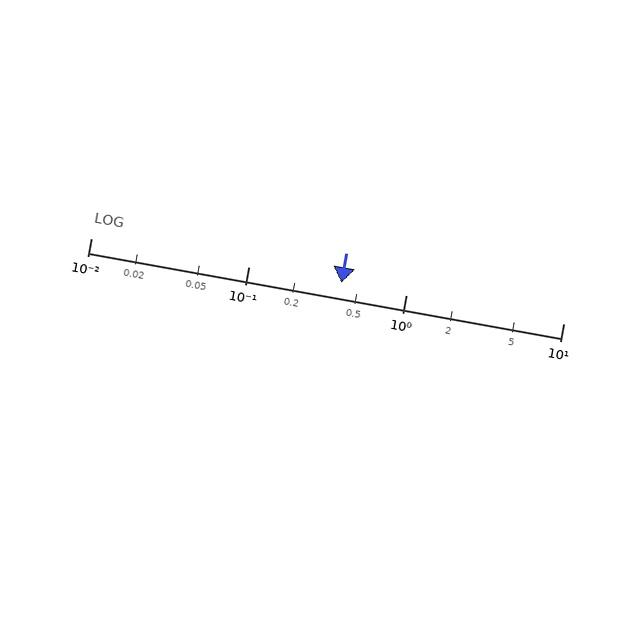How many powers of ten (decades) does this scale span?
The scale spans 3 decades, from 0.01 to 10.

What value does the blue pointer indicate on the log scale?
The pointer indicates approximately 0.39.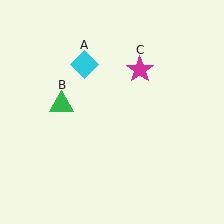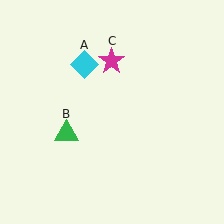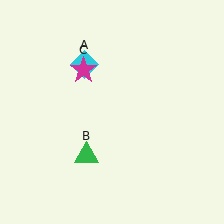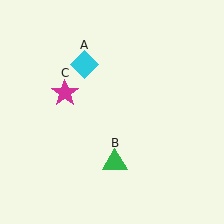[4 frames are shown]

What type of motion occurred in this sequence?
The green triangle (object B), magenta star (object C) rotated counterclockwise around the center of the scene.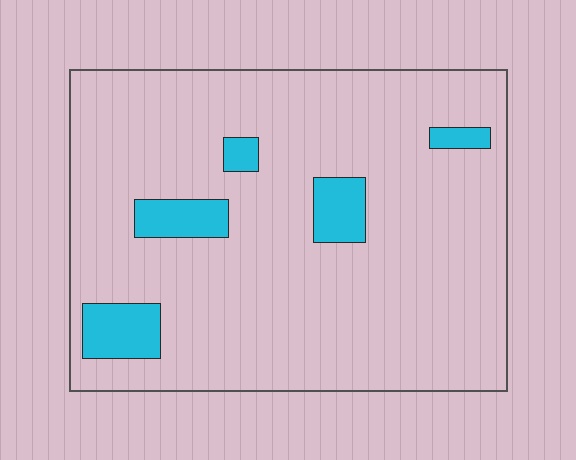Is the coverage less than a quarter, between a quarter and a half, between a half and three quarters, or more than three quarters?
Less than a quarter.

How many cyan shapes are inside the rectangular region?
5.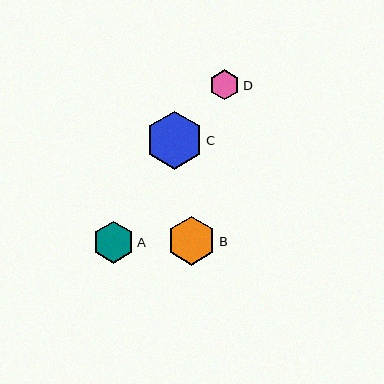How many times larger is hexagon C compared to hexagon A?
Hexagon C is approximately 1.4 times the size of hexagon A.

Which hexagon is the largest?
Hexagon C is the largest with a size of approximately 58 pixels.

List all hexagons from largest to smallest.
From largest to smallest: C, B, A, D.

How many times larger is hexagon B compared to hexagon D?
Hexagon B is approximately 1.6 times the size of hexagon D.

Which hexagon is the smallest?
Hexagon D is the smallest with a size of approximately 30 pixels.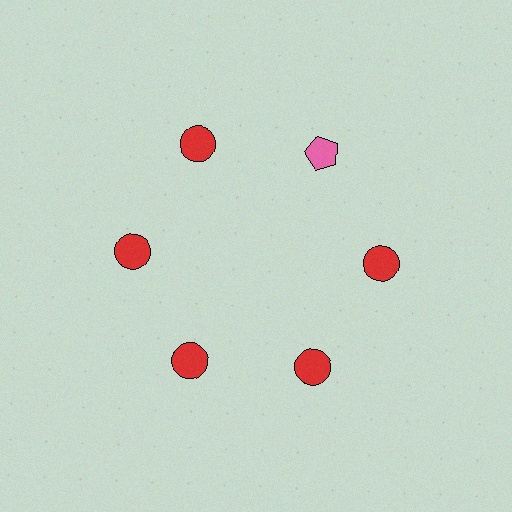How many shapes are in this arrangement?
There are 6 shapes arranged in a ring pattern.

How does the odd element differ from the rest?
It differs in both color (pink instead of red) and shape (pentagon instead of circle).